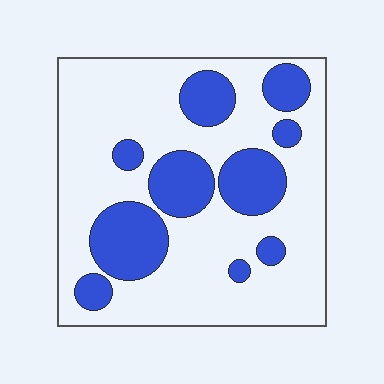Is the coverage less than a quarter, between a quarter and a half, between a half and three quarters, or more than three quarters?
Between a quarter and a half.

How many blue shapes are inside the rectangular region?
10.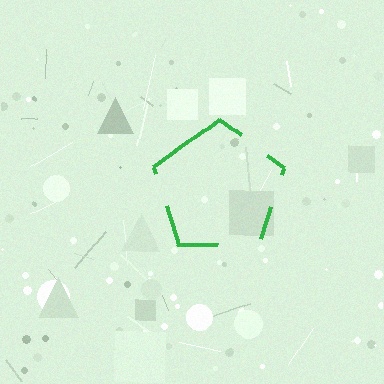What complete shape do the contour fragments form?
The contour fragments form a pentagon.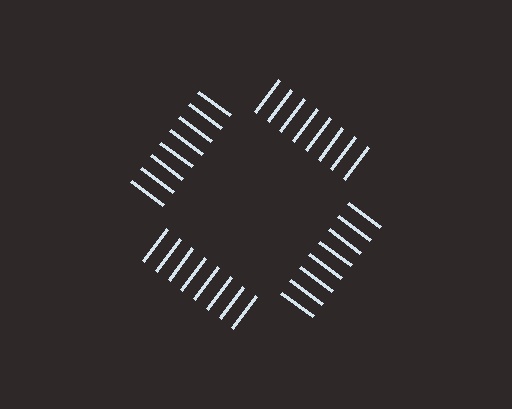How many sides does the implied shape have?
4 sides — the line-ends trace a square.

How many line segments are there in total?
32 — 8 along each of the 4 edges.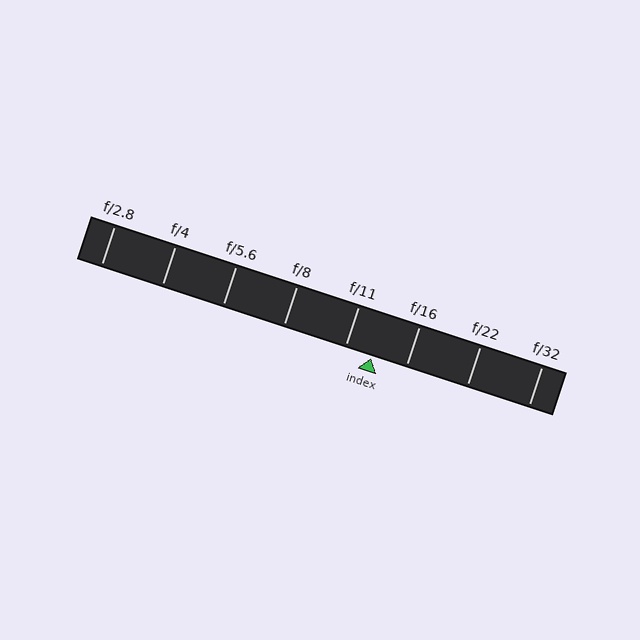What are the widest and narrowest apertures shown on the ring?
The widest aperture shown is f/2.8 and the narrowest is f/32.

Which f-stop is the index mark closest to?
The index mark is closest to f/11.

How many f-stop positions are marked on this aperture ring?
There are 8 f-stop positions marked.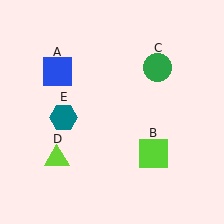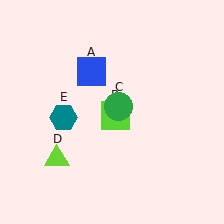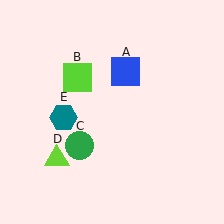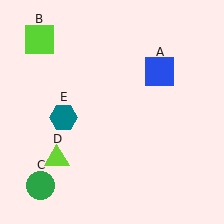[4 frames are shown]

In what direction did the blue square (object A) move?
The blue square (object A) moved right.